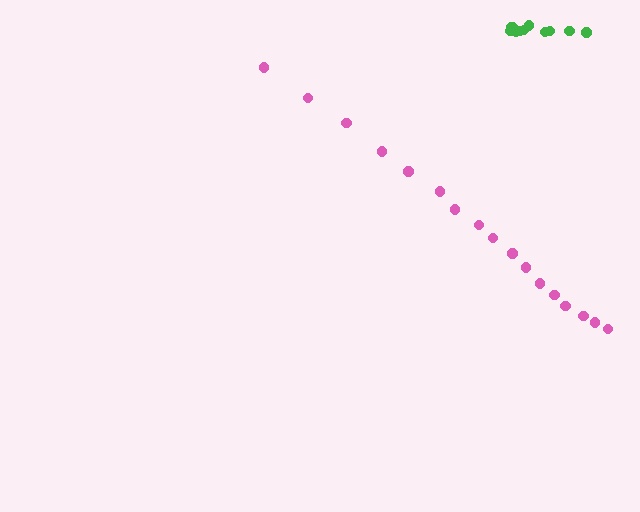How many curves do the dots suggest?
There are 2 distinct paths.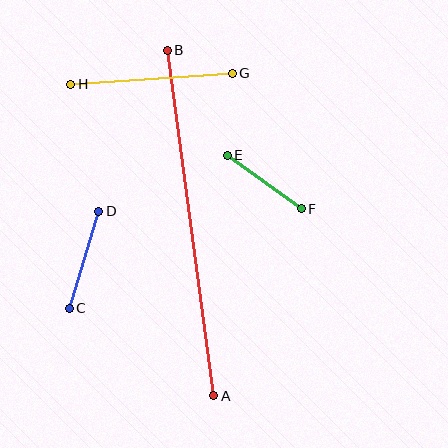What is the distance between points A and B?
The distance is approximately 349 pixels.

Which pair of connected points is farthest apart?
Points A and B are farthest apart.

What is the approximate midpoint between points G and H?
The midpoint is at approximately (151, 79) pixels.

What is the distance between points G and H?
The distance is approximately 162 pixels.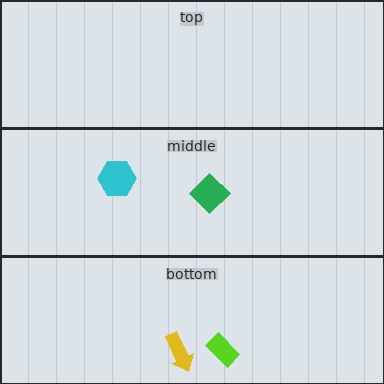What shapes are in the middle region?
The green diamond, the cyan hexagon.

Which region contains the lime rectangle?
The bottom region.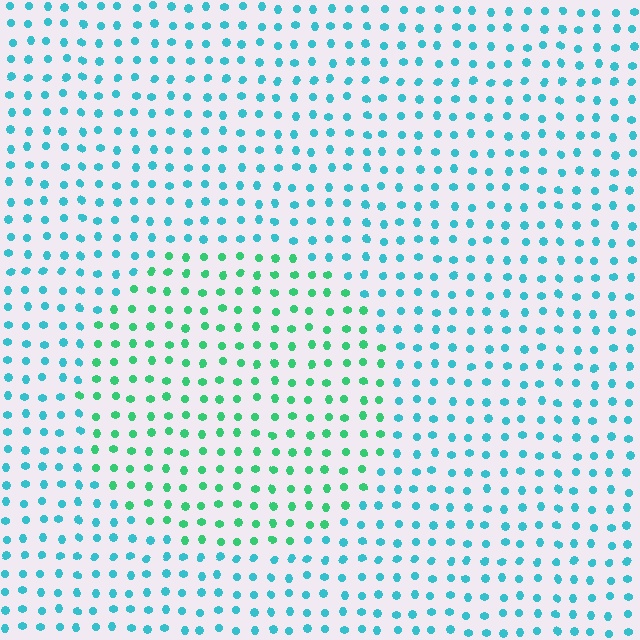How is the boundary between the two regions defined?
The boundary is defined purely by a slight shift in hue (about 40 degrees). Spacing, size, and orientation are identical on both sides.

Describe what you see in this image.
The image is filled with small cyan elements in a uniform arrangement. A circle-shaped region is visible where the elements are tinted to a slightly different hue, forming a subtle color boundary.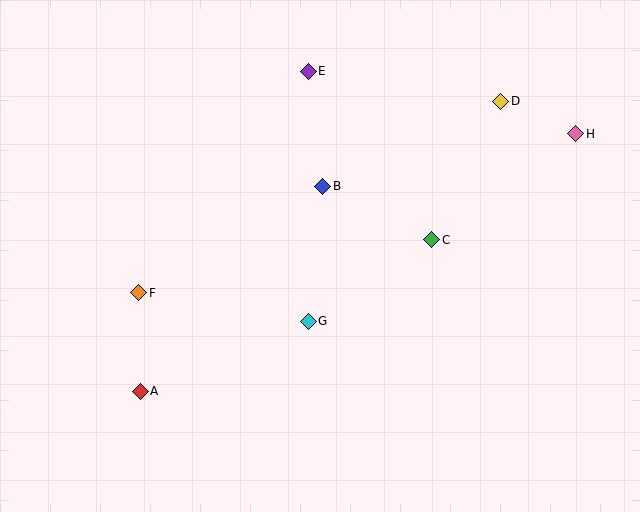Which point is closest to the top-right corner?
Point H is closest to the top-right corner.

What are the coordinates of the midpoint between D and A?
The midpoint between D and A is at (320, 246).